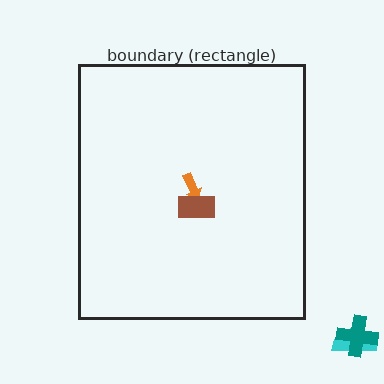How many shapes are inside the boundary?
2 inside, 2 outside.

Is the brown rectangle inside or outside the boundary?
Inside.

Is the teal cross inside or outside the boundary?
Outside.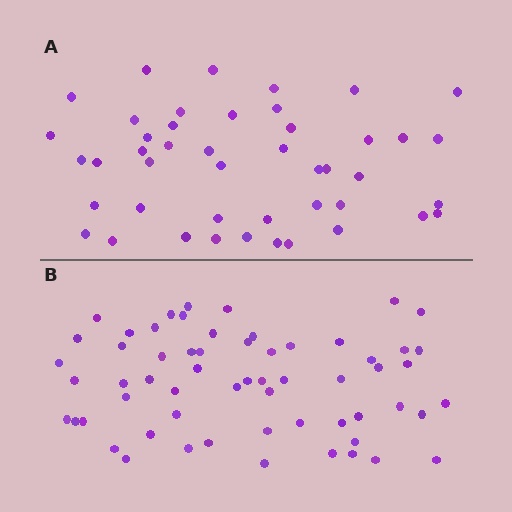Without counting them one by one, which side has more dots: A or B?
Region B (the bottom region) has more dots.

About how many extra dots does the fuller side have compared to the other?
Region B has approximately 15 more dots than region A.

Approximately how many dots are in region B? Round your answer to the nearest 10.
About 60 dots.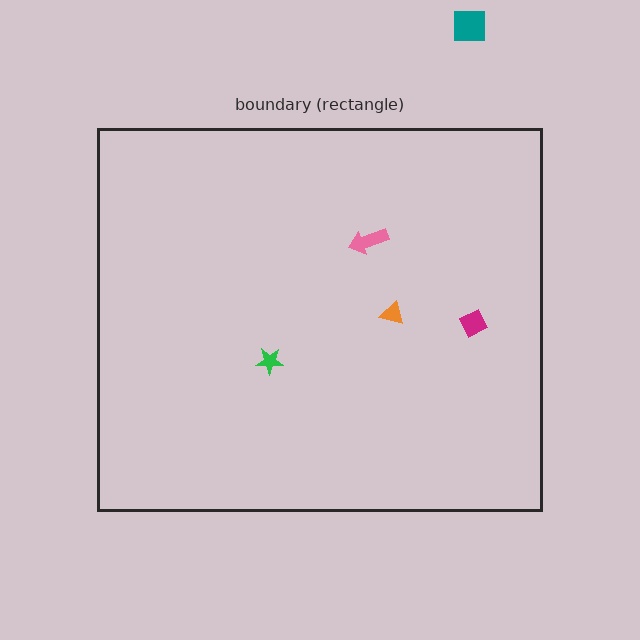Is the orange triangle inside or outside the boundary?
Inside.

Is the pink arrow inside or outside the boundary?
Inside.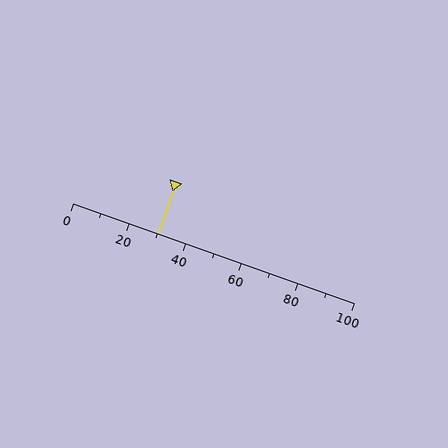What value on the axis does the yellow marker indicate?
The marker indicates approximately 30.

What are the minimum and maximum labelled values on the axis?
The axis runs from 0 to 100.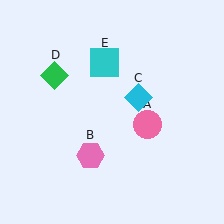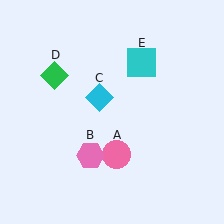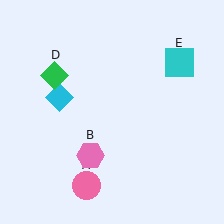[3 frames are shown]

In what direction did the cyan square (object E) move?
The cyan square (object E) moved right.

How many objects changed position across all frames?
3 objects changed position: pink circle (object A), cyan diamond (object C), cyan square (object E).